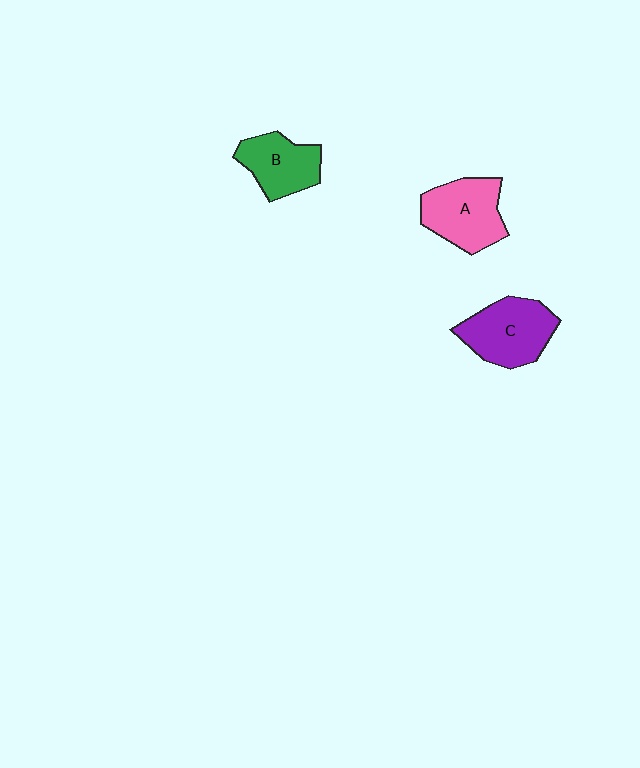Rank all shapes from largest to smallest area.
From largest to smallest: C (purple), A (pink), B (green).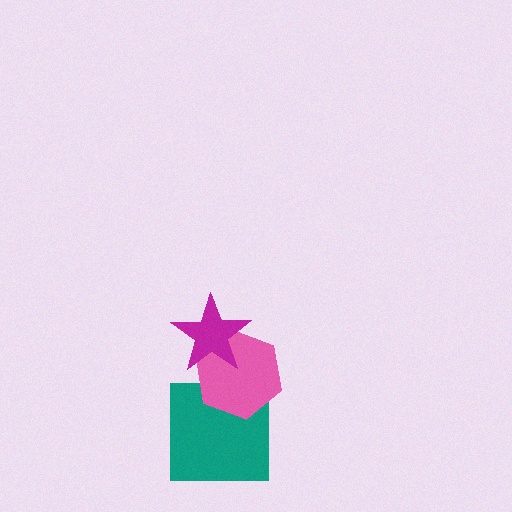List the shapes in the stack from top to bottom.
From top to bottom: the magenta star, the pink hexagon, the teal square.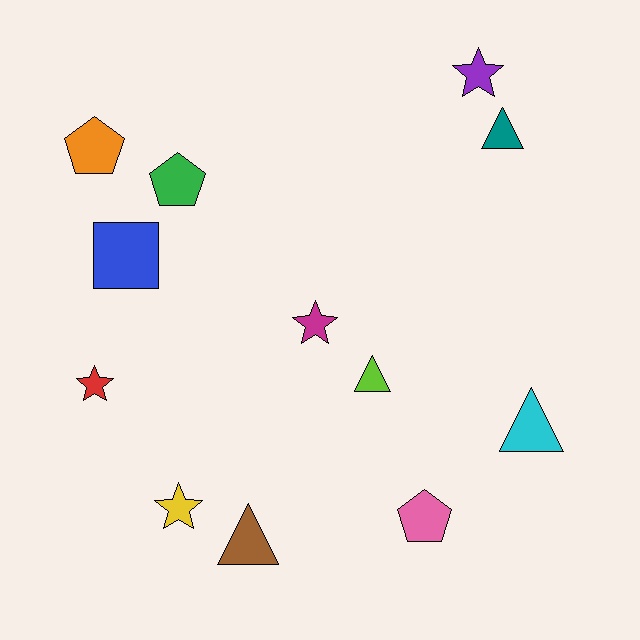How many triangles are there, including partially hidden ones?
There are 4 triangles.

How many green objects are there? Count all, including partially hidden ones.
There is 1 green object.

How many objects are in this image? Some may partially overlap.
There are 12 objects.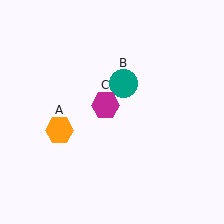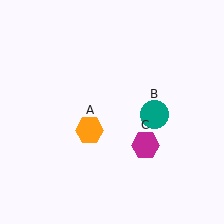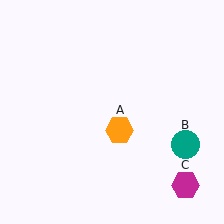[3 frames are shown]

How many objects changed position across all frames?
3 objects changed position: orange hexagon (object A), teal circle (object B), magenta hexagon (object C).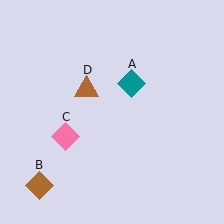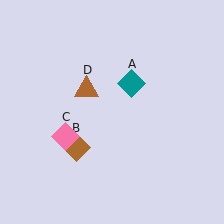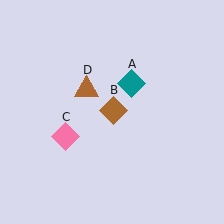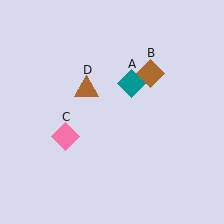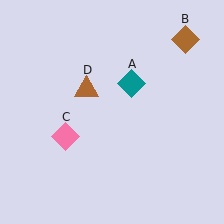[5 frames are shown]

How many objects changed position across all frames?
1 object changed position: brown diamond (object B).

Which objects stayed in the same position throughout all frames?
Teal diamond (object A) and pink diamond (object C) and brown triangle (object D) remained stationary.